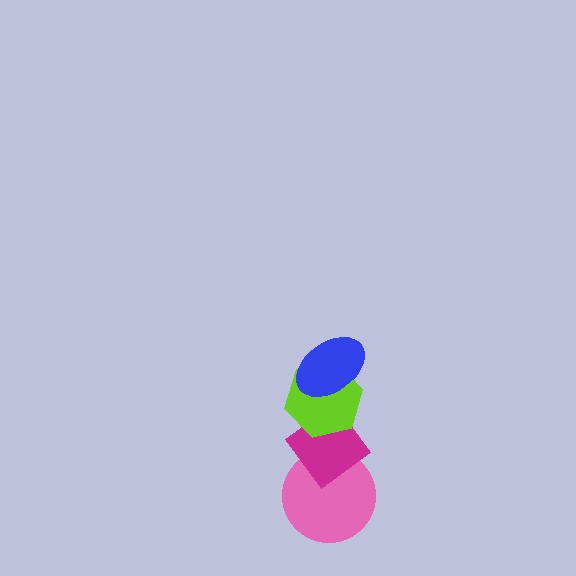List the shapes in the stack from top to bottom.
From top to bottom: the blue ellipse, the lime hexagon, the magenta diamond, the pink circle.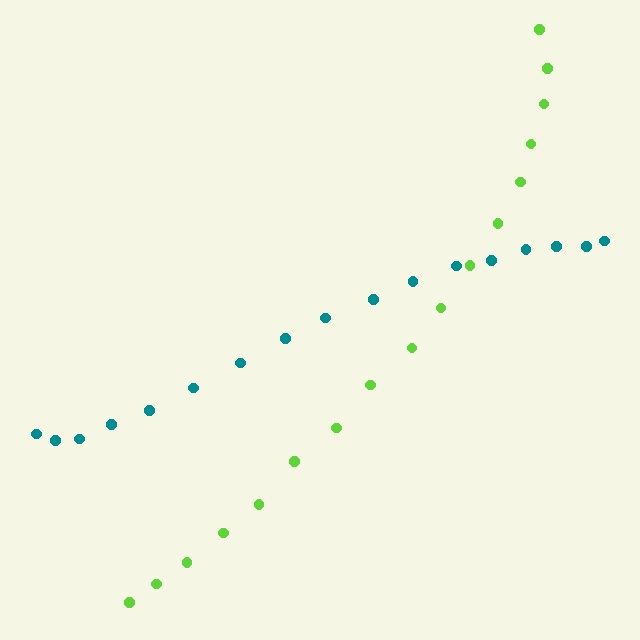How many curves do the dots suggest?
There are 2 distinct paths.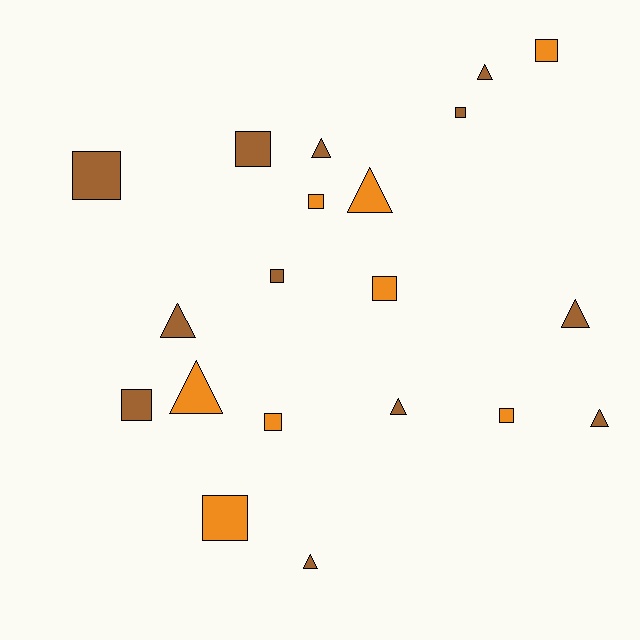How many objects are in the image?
There are 20 objects.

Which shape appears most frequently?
Square, with 11 objects.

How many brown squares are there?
There are 5 brown squares.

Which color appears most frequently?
Brown, with 12 objects.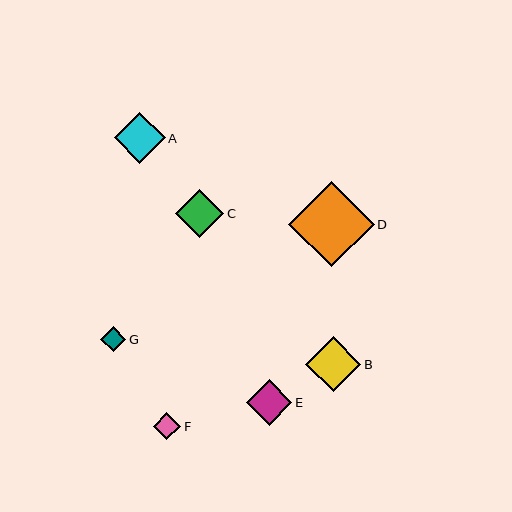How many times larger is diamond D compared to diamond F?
Diamond D is approximately 3.1 times the size of diamond F.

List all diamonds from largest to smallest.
From largest to smallest: D, B, A, C, E, F, G.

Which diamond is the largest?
Diamond D is the largest with a size of approximately 86 pixels.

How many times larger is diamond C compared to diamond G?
Diamond C is approximately 1.9 times the size of diamond G.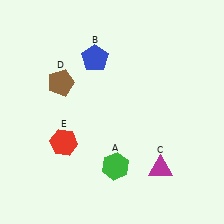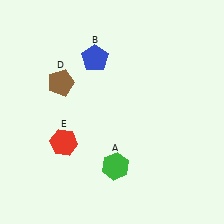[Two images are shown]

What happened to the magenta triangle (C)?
The magenta triangle (C) was removed in Image 2. It was in the bottom-right area of Image 1.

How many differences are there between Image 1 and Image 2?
There is 1 difference between the two images.